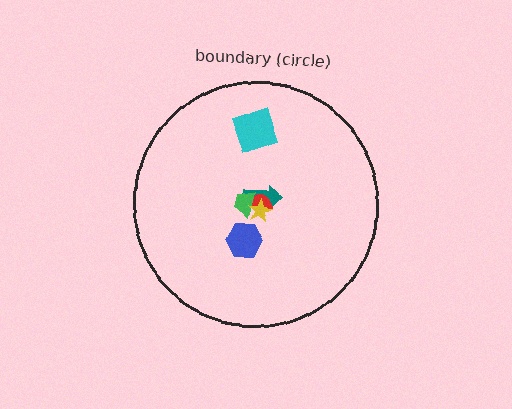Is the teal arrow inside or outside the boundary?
Inside.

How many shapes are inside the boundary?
6 inside, 0 outside.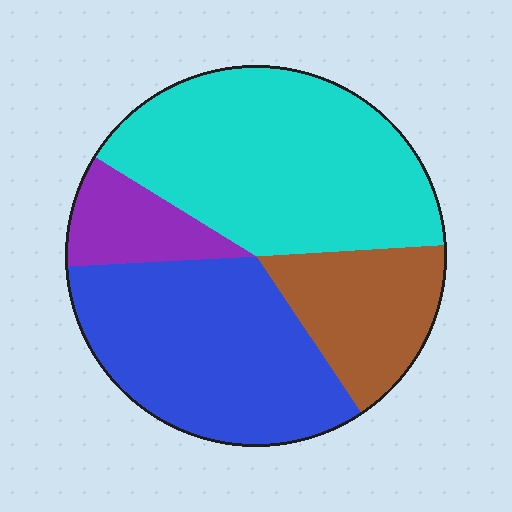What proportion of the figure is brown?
Brown takes up about one sixth (1/6) of the figure.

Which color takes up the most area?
Cyan, at roughly 40%.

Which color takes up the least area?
Purple, at roughly 10%.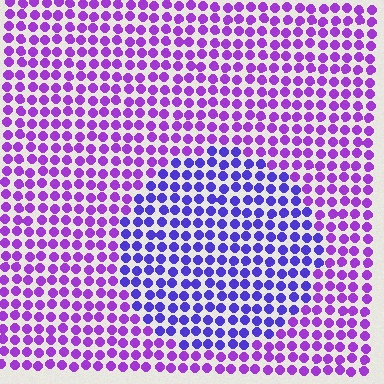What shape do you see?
I see a circle.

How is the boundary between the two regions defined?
The boundary is defined purely by a slight shift in hue (about 33 degrees). Spacing, size, and orientation are identical on both sides.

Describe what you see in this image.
The image is filled with small purple elements in a uniform arrangement. A circle-shaped region is visible where the elements are tinted to a slightly different hue, forming a subtle color boundary.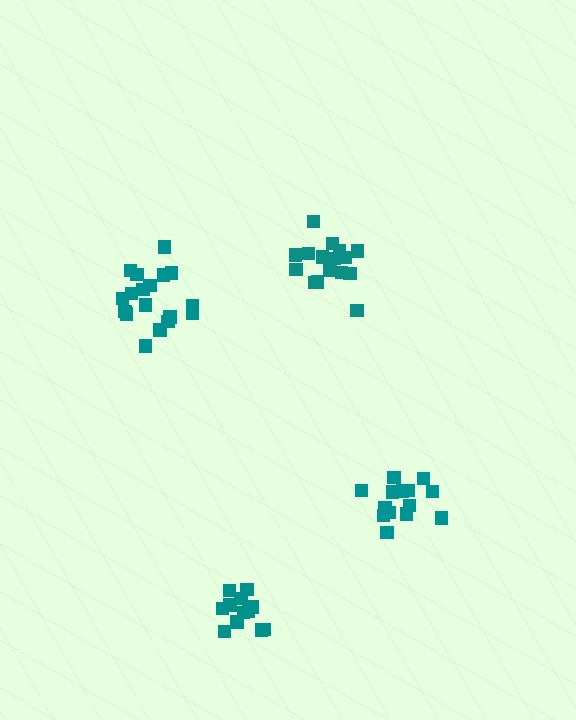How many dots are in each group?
Group 1: 18 dots, Group 2: 17 dots, Group 3: 12 dots, Group 4: 15 dots (62 total).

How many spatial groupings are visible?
There are 4 spatial groupings.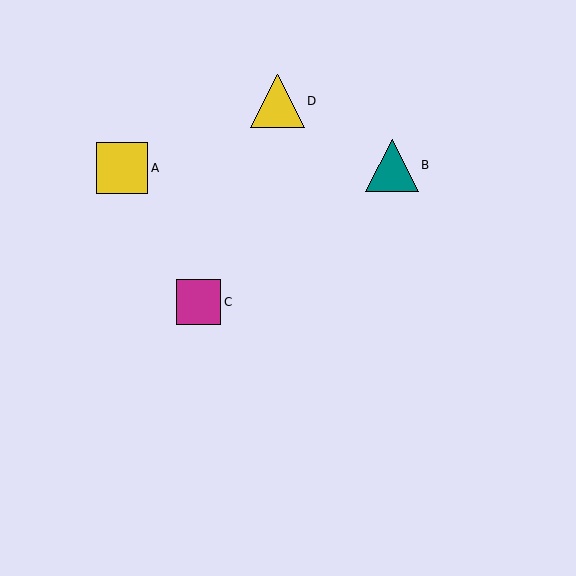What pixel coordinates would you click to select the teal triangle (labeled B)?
Click at (392, 165) to select the teal triangle B.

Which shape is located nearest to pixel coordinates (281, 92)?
The yellow triangle (labeled D) at (277, 101) is nearest to that location.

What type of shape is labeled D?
Shape D is a yellow triangle.